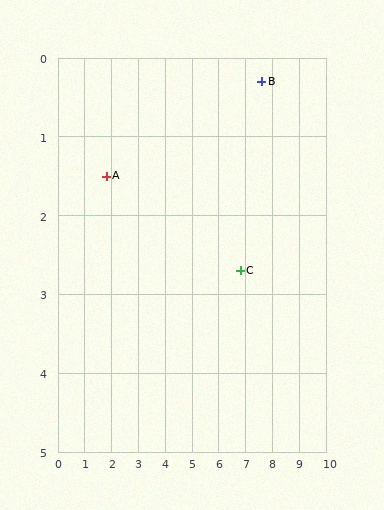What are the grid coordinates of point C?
Point C is at approximately (6.8, 2.7).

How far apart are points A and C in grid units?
Points A and C are about 5.1 grid units apart.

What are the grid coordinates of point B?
Point B is at approximately (7.6, 0.3).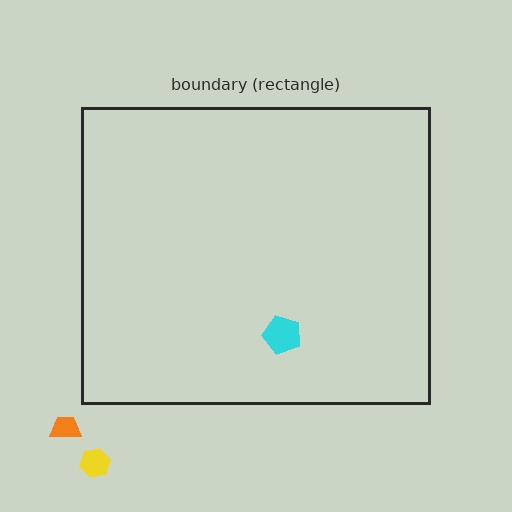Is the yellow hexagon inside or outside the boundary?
Outside.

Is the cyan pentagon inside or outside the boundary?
Inside.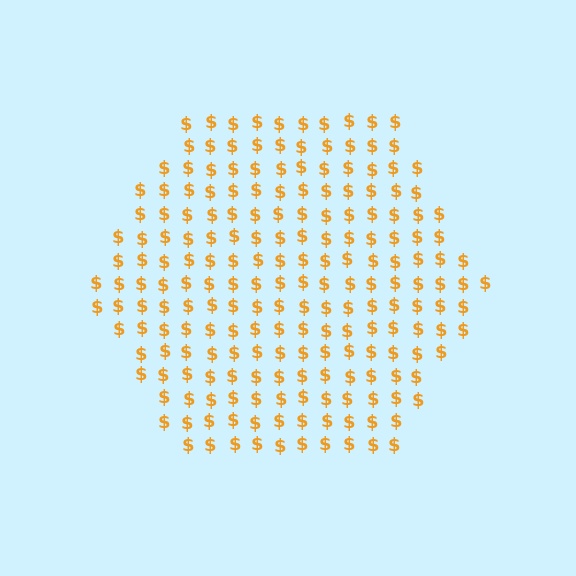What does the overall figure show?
The overall figure shows a hexagon.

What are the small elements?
The small elements are dollar signs.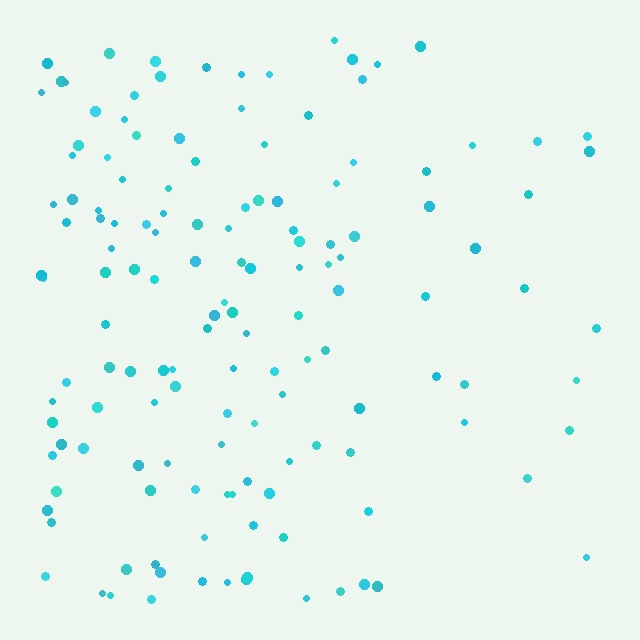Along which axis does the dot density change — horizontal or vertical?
Horizontal.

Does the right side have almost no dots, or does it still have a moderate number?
Still a moderate number, just noticeably fewer than the left.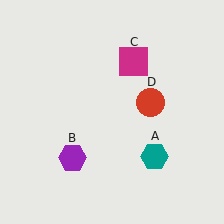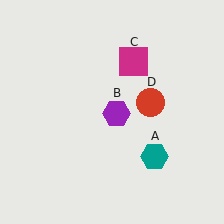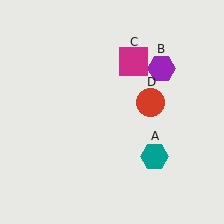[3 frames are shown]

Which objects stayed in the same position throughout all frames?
Teal hexagon (object A) and magenta square (object C) and red circle (object D) remained stationary.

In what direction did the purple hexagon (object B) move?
The purple hexagon (object B) moved up and to the right.